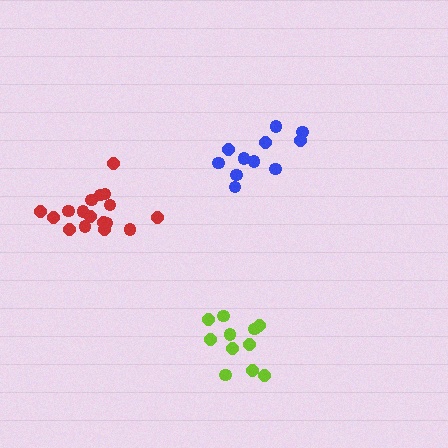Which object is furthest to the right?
The blue cluster is rightmost.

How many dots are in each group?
Group 1: 11 dots, Group 2: 11 dots, Group 3: 17 dots (39 total).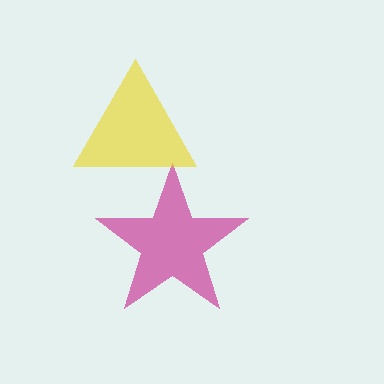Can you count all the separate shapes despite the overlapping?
Yes, there are 2 separate shapes.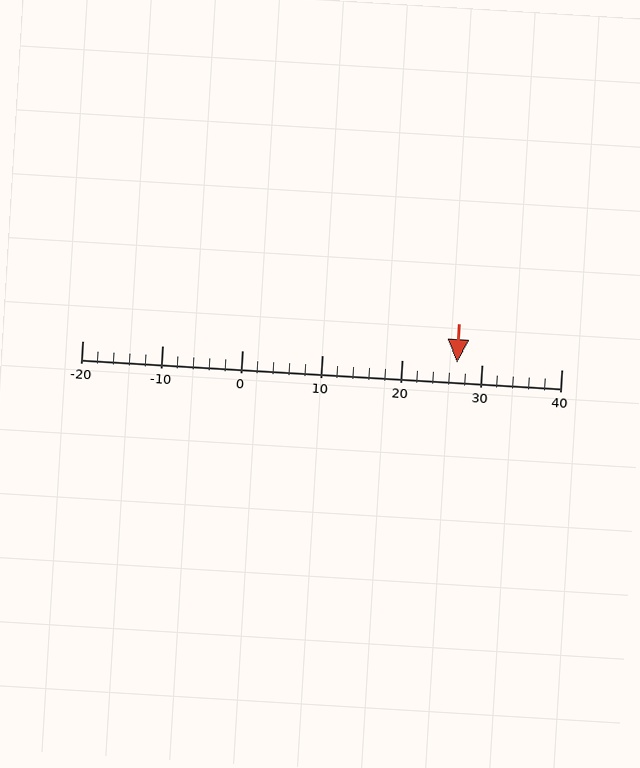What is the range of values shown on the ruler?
The ruler shows values from -20 to 40.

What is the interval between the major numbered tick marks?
The major tick marks are spaced 10 units apart.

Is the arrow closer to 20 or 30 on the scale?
The arrow is closer to 30.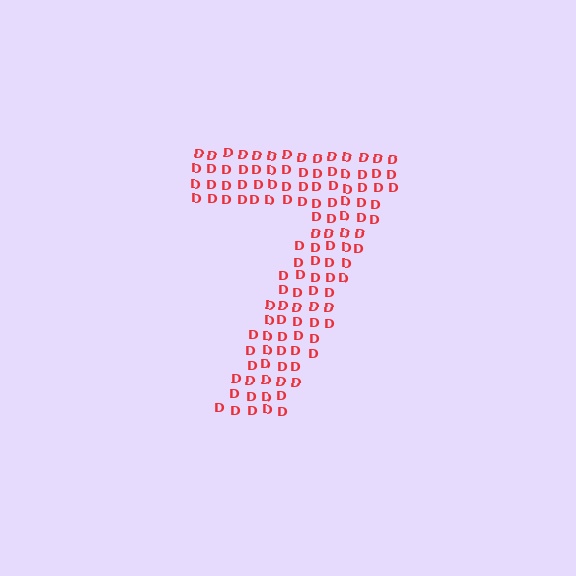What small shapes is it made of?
It is made of small letter D's.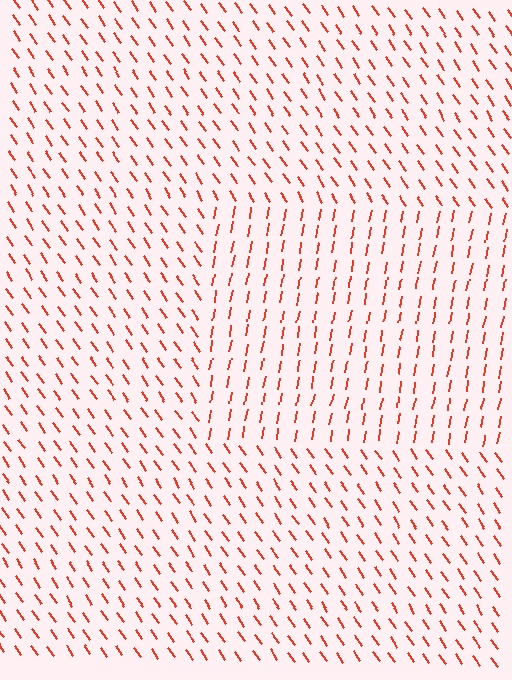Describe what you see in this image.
The image is filled with small red line segments. A rectangle region in the image has lines oriented differently from the surrounding lines, creating a visible texture boundary.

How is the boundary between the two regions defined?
The boundary is defined purely by a change in line orientation (approximately 45 degrees difference). All lines are the same color and thickness.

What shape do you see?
I see a rectangle.